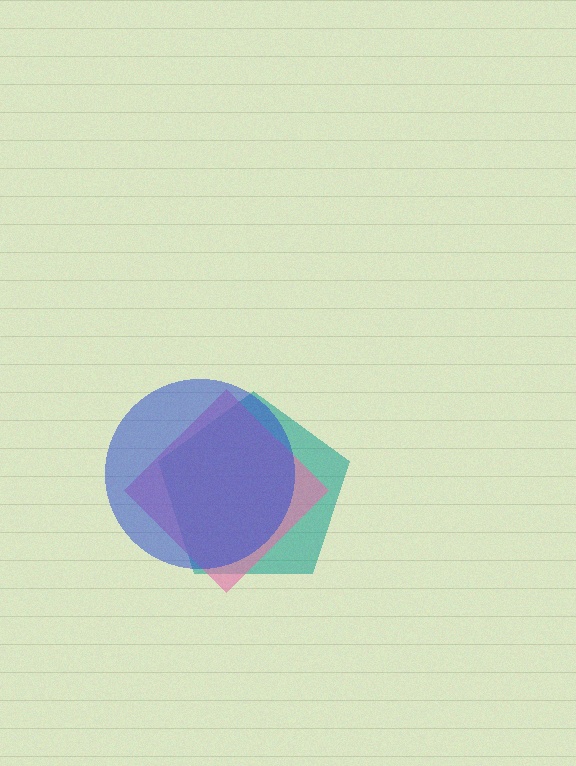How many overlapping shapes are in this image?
There are 3 overlapping shapes in the image.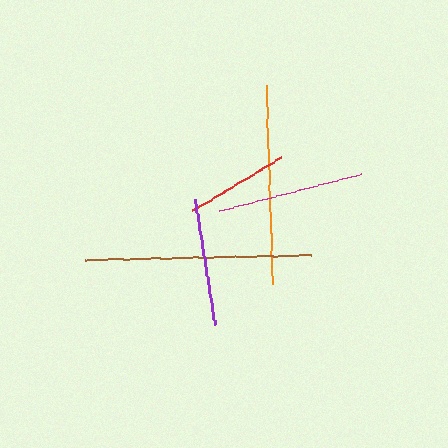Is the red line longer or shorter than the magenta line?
The magenta line is longer than the red line.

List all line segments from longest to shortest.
From longest to shortest: brown, orange, magenta, purple, red.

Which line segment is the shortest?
The red line is the shortest at approximately 103 pixels.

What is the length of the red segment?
The red segment is approximately 103 pixels long.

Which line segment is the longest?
The brown line is the longest at approximately 226 pixels.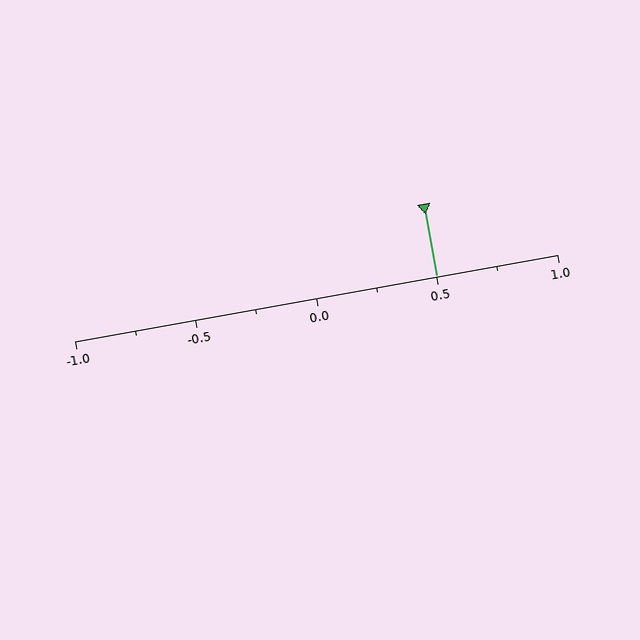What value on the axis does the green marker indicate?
The marker indicates approximately 0.5.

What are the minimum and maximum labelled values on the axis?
The axis runs from -1.0 to 1.0.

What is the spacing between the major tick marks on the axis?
The major ticks are spaced 0.5 apart.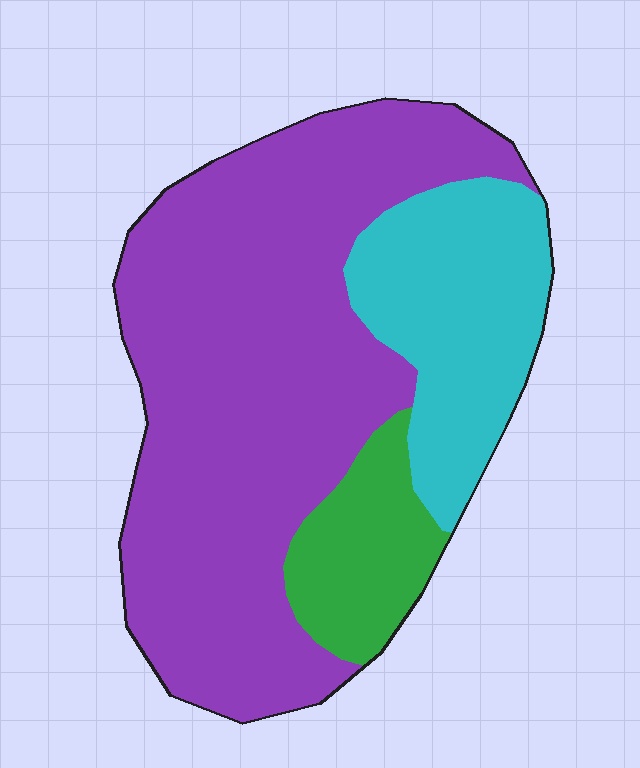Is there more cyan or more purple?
Purple.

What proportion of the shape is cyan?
Cyan takes up about one fifth (1/5) of the shape.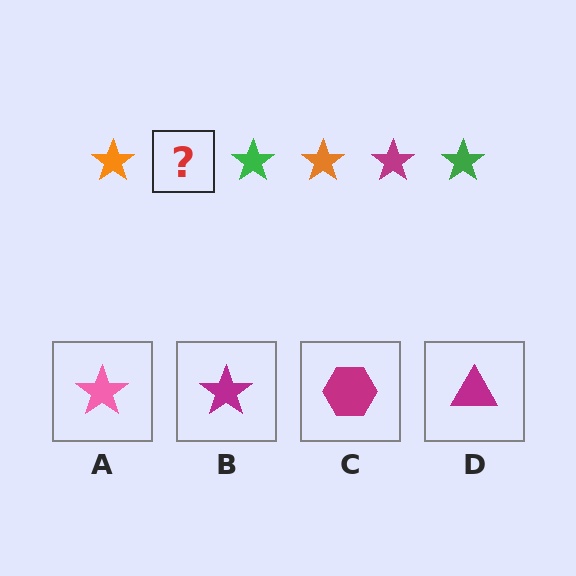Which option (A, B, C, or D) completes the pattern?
B.